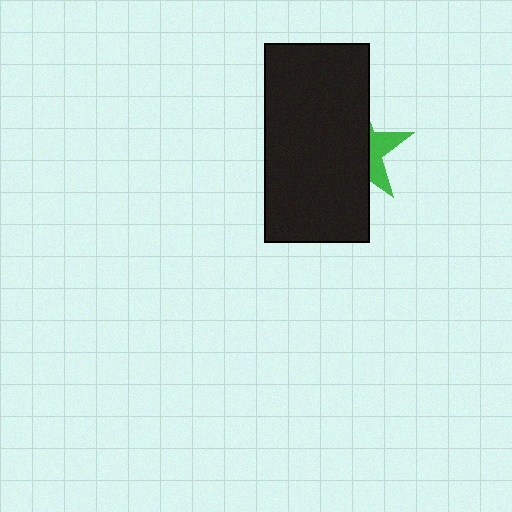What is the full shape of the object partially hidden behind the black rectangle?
The partially hidden object is a green star.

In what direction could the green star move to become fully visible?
The green star could move right. That would shift it out from behind the black rectangle entirely.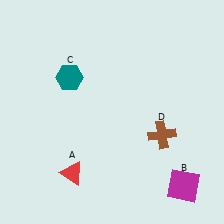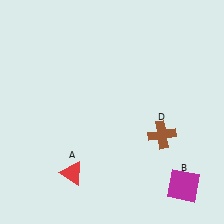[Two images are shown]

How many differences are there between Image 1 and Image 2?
There is 1 difference between the two images.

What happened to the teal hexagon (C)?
The teal hexagon (C) was removed in Image 2. It was in the top-left area of Image 1.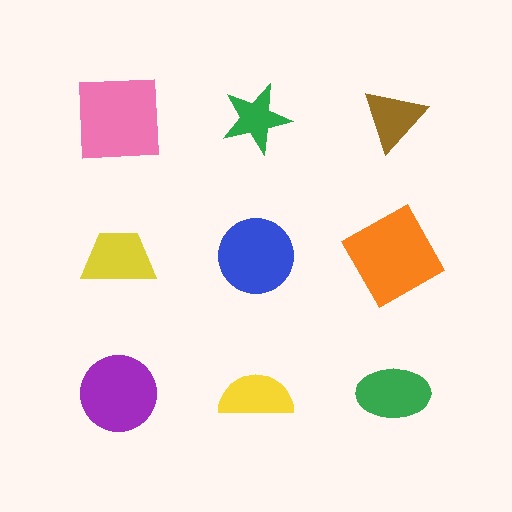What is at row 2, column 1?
A yellow trapezoid.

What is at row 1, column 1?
A pink square.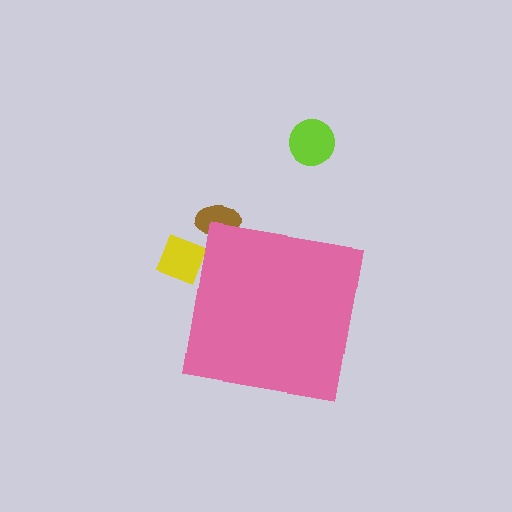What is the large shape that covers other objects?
A pink square.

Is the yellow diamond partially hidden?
Yes, the yellow diamond is partially hidden behind the pink square.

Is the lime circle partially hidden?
No, the lime circle is fully visible.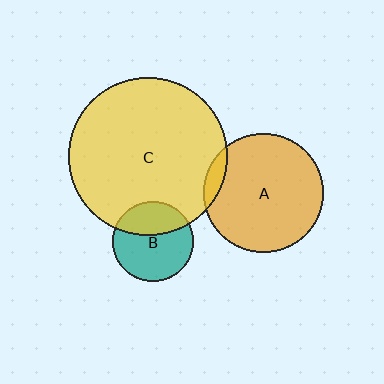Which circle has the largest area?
Circle C (yellow).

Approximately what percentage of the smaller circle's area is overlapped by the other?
Approximately 35%.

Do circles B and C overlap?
Yes.